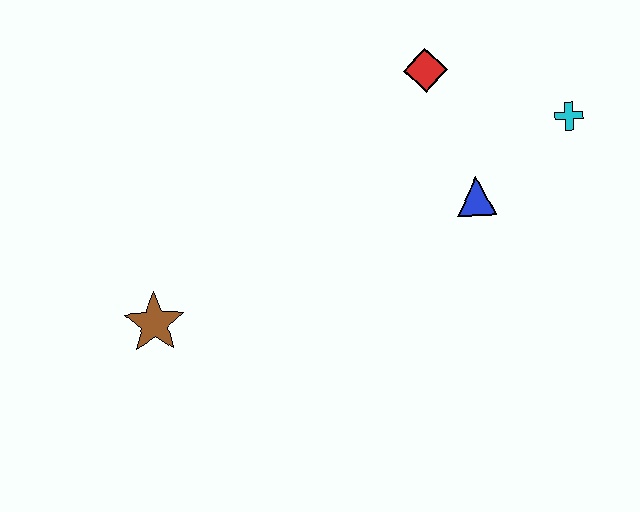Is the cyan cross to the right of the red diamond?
Yes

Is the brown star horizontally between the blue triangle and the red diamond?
No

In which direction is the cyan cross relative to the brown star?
The cyan cross is to the right of the brown star.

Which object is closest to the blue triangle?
The cyan cross is closest to the blue triangle.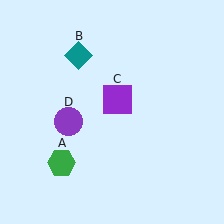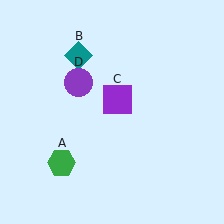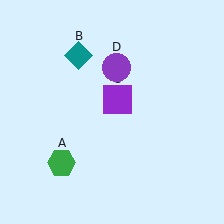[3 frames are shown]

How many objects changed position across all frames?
1 object changed position: purple circle (object D).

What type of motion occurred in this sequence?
The purple circle (object D) rotated clockwise around the center of the scene.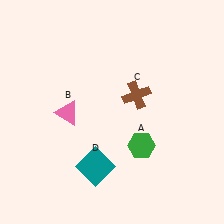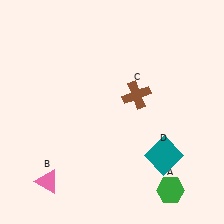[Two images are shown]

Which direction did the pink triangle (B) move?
The pink triangle (B) moved down.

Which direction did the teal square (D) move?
The teal square (D) moved right.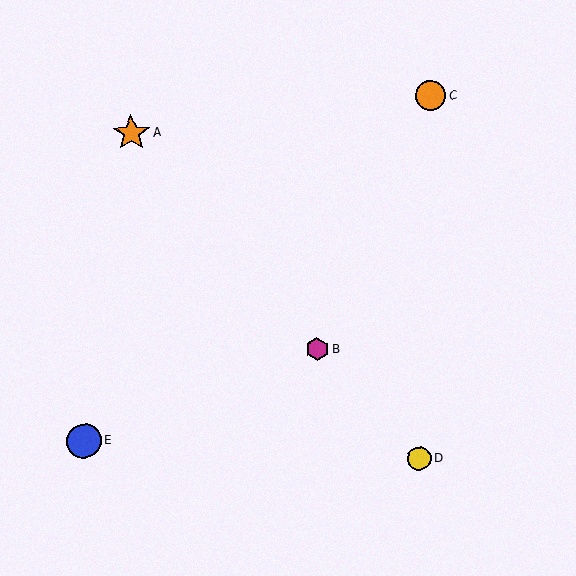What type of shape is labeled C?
Shape C is an orange circle.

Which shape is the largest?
The orange star (labeled A) is the largest.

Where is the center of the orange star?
The center of the orange star is at (131, 133).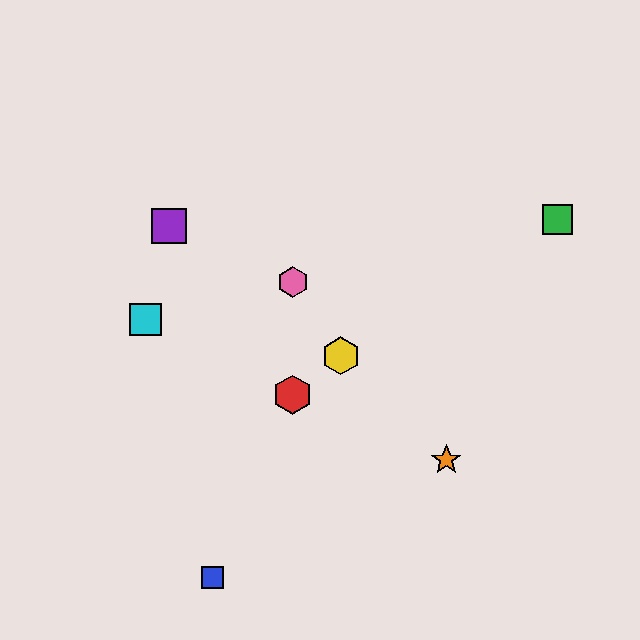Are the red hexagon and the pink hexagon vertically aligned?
Yes, both are at x≈293.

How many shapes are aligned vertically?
2 shapes (the red hexagon, the pink hexagon) are aligned vertically.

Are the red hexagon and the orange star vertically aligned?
No, the red hexagon is at x≈293 and the orange star is at x≈446.